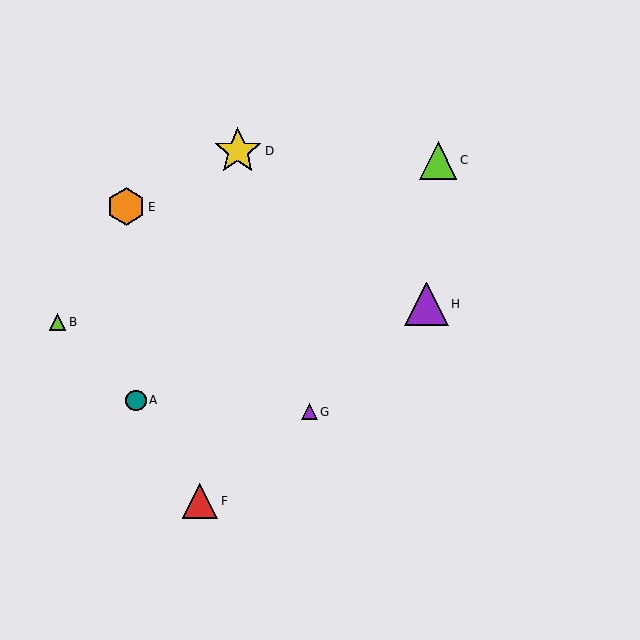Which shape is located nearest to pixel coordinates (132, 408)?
The teal circle (labeled A) at (136, 400) is nearest to that location.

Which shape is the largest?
The yellow star (labeled D) is the largest.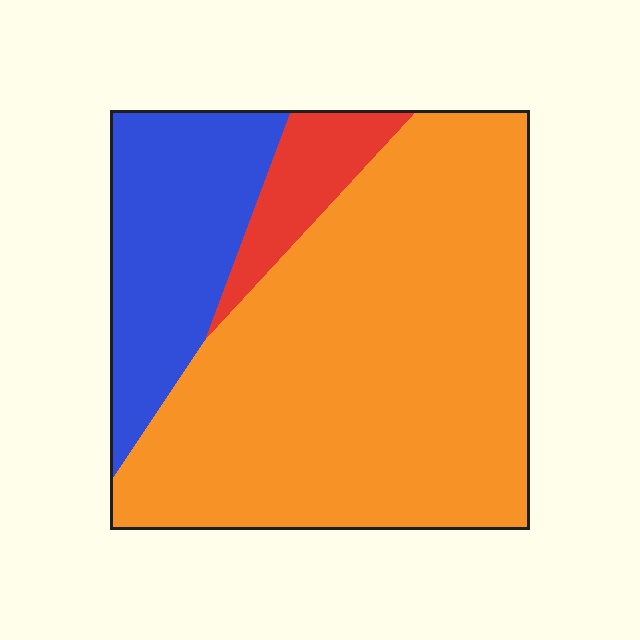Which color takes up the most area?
Orange, at roughly 70%.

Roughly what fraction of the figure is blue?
Blue takes up less than a quarter of the figure.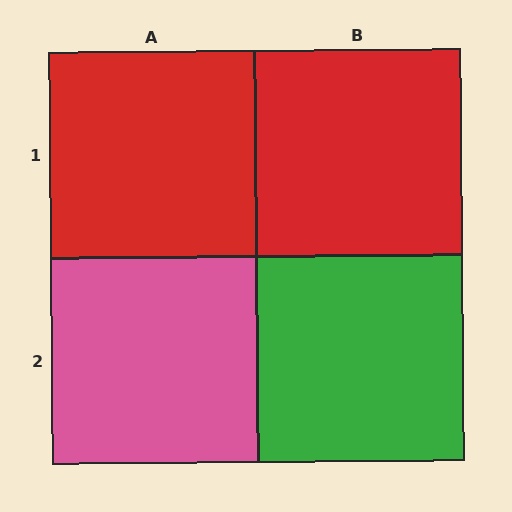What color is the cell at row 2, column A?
Pink.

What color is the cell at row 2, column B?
Green.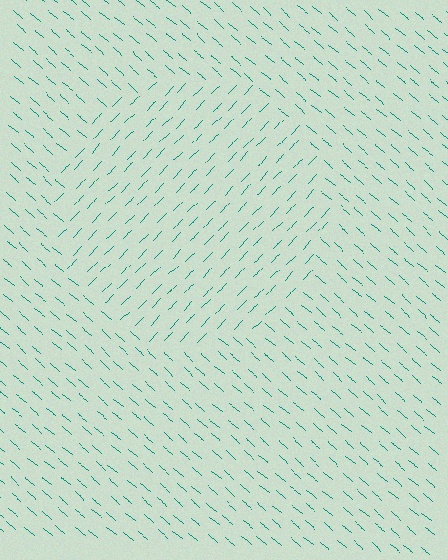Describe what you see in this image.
The image is filled with small teal line segments. A circle region in the image has lines oriented differently from the surrounding lines, creating a visible texture boundary.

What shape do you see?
I see a circle.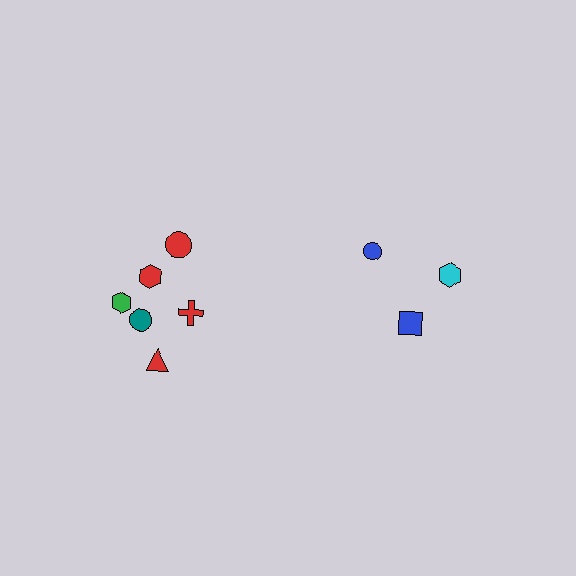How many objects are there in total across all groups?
There are 9 objects.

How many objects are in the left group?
There are 6 objects.